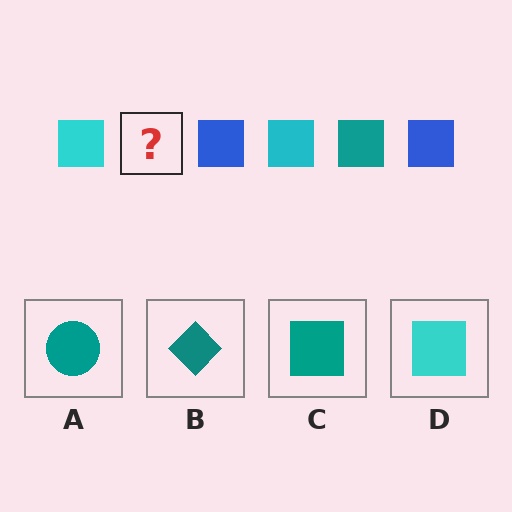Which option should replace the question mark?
Option C.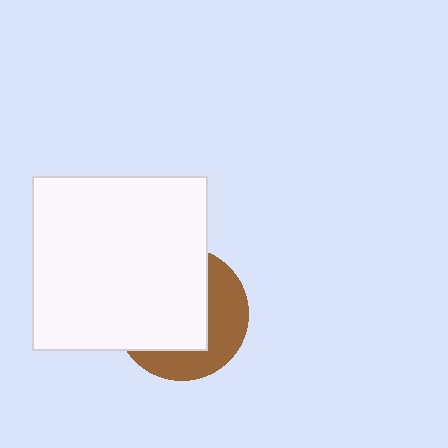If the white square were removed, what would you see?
You would see the complete brown circle.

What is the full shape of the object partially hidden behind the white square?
The partially hidden object is a brown circle.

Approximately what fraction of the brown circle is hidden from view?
Roughly 60% of the brown circle is hidden behind the white square.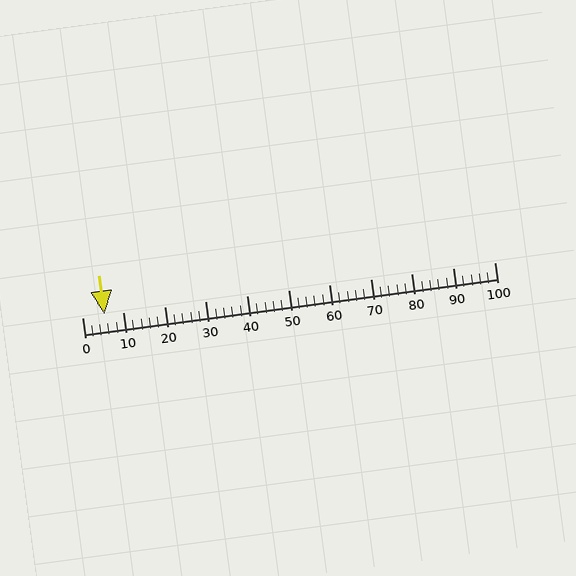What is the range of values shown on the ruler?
The ruler shows values from 0 to 100.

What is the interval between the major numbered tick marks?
The major tick marks are spaced 10 units apart.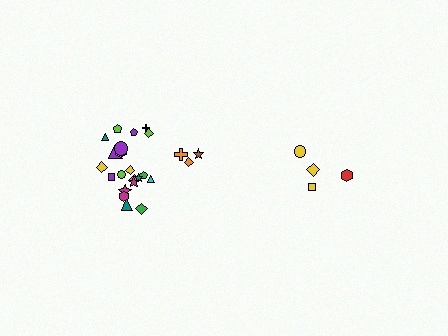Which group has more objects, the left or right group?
The left group.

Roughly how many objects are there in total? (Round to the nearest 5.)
Roughly 30 objects in total.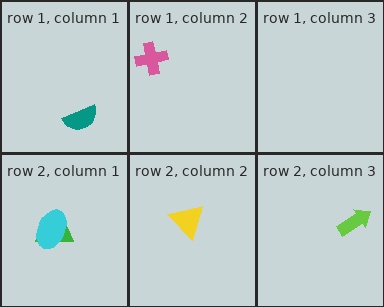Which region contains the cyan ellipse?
The row 2, column 1 region.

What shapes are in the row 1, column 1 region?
The teal semicircle.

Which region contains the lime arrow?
The row 2, column 3 region.